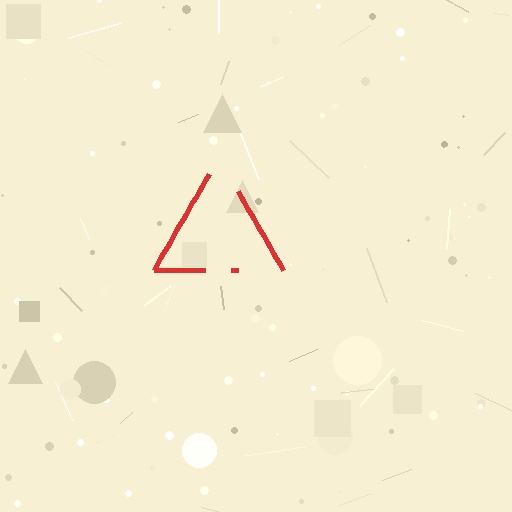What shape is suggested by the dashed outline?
The dashed outline suggests a triangle.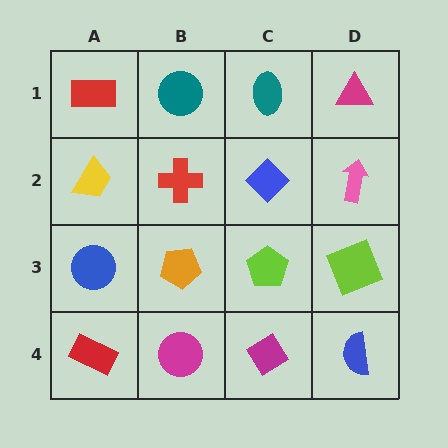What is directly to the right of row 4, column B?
A magenta diamond.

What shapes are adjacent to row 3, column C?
A blue diamond (row 2, column C), a magenta diamond (row 4, column C), an orange pentagon (row 3, column B), a lime square (row 3, column D).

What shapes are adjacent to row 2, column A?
A red rectangle (row 1, column A), a blue circle (row 3, column A), a red cross (row 2, column B).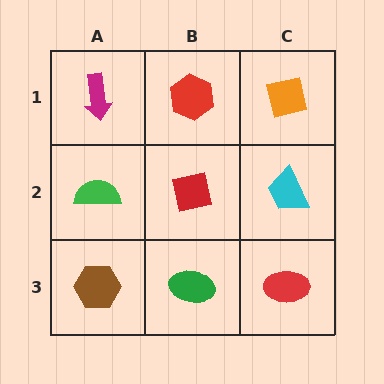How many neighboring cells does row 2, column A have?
3.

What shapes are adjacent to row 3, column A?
A green semicircle (row 2, column A), a green ellipse (row 3, column B).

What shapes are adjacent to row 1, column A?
A green semicircle (row 2, column A), a red hexagon (row 1, column B).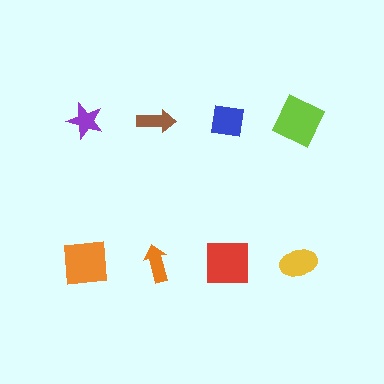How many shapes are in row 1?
4 shapes.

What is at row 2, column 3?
A red square.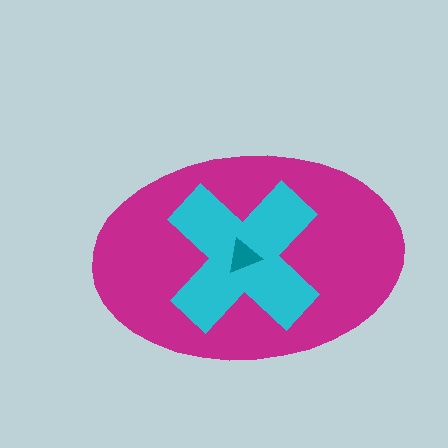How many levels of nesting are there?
3.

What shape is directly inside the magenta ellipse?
The cyan cross.